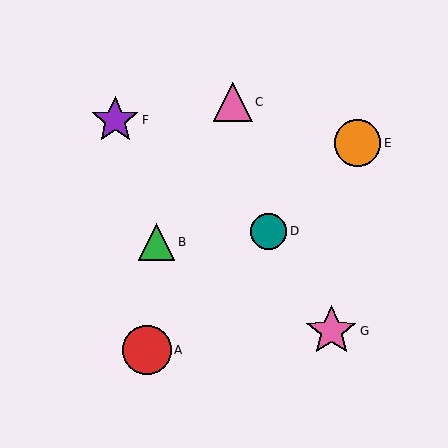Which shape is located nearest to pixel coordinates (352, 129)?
The orange circle (labeled E) at (357, 143) is nearest to that location.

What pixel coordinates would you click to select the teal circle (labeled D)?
Click at (269, 231) to select the teal circle D.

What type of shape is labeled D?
Shape D is a teal circle.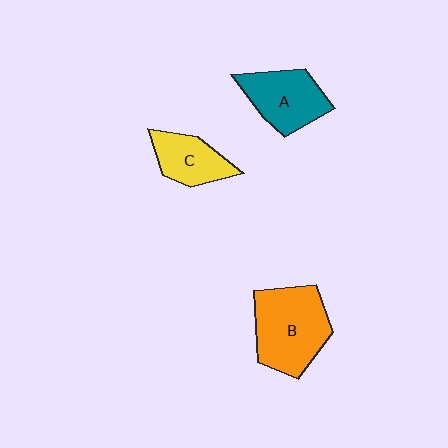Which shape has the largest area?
Shape B (orange).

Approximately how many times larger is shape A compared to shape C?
Approximately 1.3 times.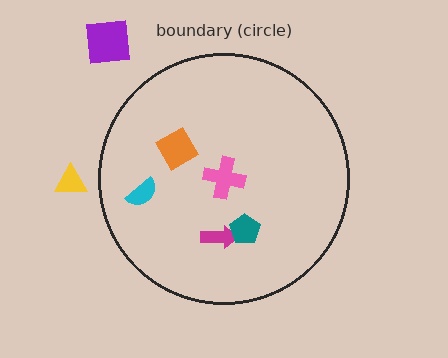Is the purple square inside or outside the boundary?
Outside.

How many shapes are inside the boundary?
5 inside, 2 outside.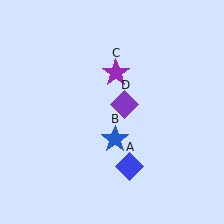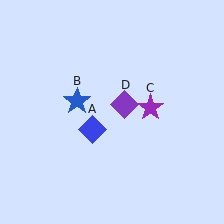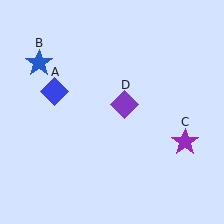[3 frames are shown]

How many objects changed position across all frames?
3 objects changed position: blue diamond (object A), blue star (object B), purple star (object C).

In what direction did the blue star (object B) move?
The blue star (object B) moved up and to the left.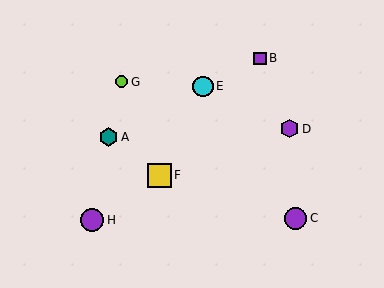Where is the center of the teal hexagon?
The center of the teal hexagon is at (109, 137).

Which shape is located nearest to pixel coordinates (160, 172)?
The yellow square (labeled F) at (159, 175) is nearest to that location.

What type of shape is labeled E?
Shape E is a cyan circle.